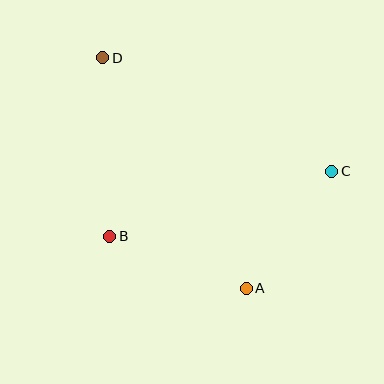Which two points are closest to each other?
Points A and C are closest to each other.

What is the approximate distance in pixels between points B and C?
The distance between B and C is approximately 231 pixels.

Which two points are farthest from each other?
Points A and D are farthest from each other.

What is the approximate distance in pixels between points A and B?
The distance between A and B is approximately 146 pixels.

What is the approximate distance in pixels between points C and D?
The distance between C and D is approximately 255 pixels.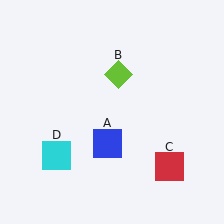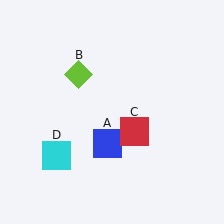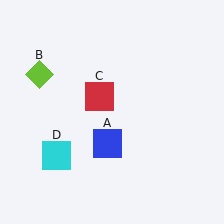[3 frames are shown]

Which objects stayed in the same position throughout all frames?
Blue square (object A) and cyan square (object D) remained stationary.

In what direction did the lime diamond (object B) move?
The lime diamond (object B) moved left.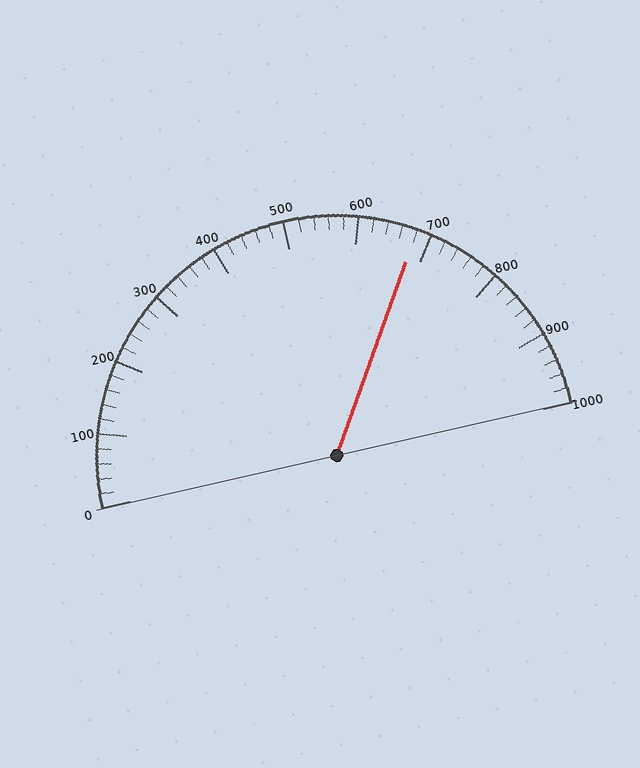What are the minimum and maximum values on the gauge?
The gauge ranges from 0 to 1000.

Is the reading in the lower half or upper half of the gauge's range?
The reading is in the upper half of the range (0 to 1000).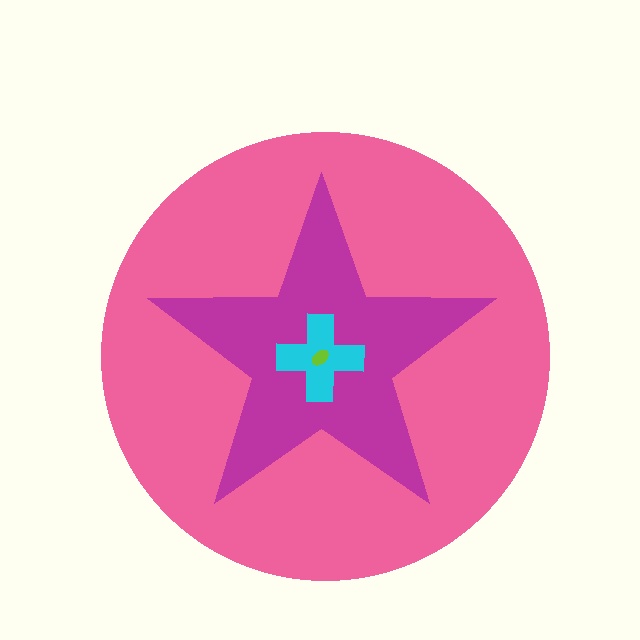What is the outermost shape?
The pink circle.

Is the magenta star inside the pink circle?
Yes.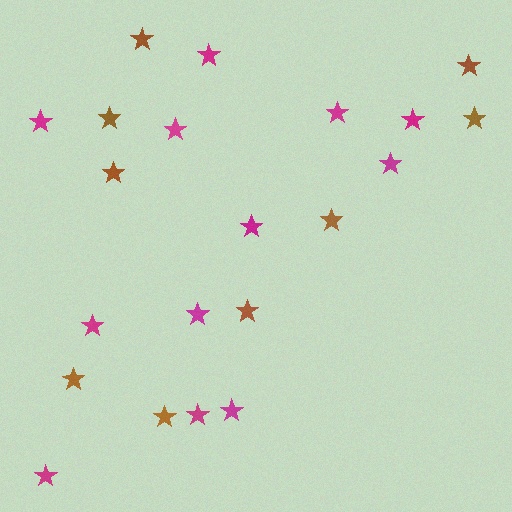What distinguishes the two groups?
There are 2 groups: one group of brown stars (9) and one group of magenta stars (12).